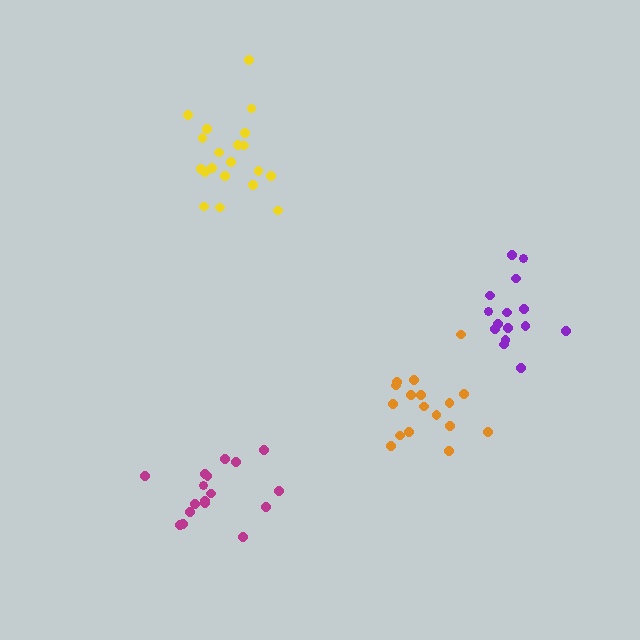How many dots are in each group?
Group 1: 20 dots, Group 2: 18 dots, Group 3: 17 dots, Group 4: 15 dots (70 total).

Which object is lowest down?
The magenta cluster is bottommost.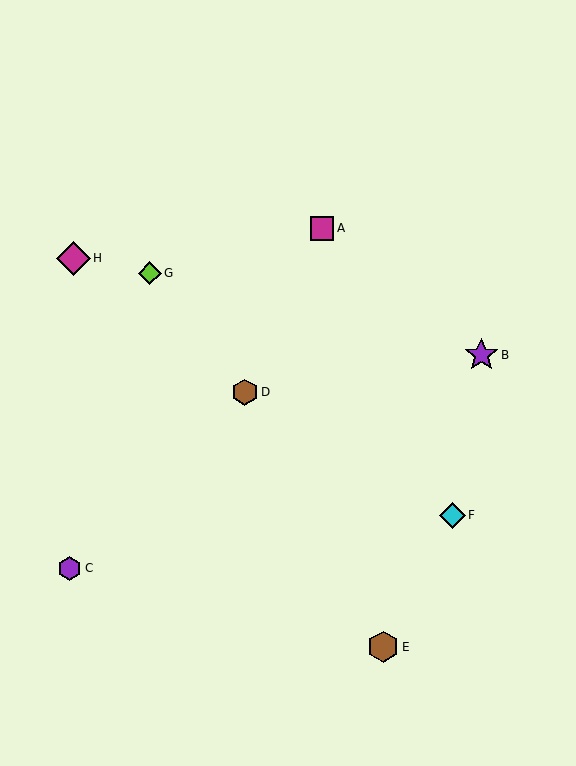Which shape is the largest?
The magenta diamond (labeled H) is the largest.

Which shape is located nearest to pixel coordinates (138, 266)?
The lime diamond (labeled G) at (150, 273) is nearest to that location.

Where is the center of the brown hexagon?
The center of the brown hexagon is at (383, 647).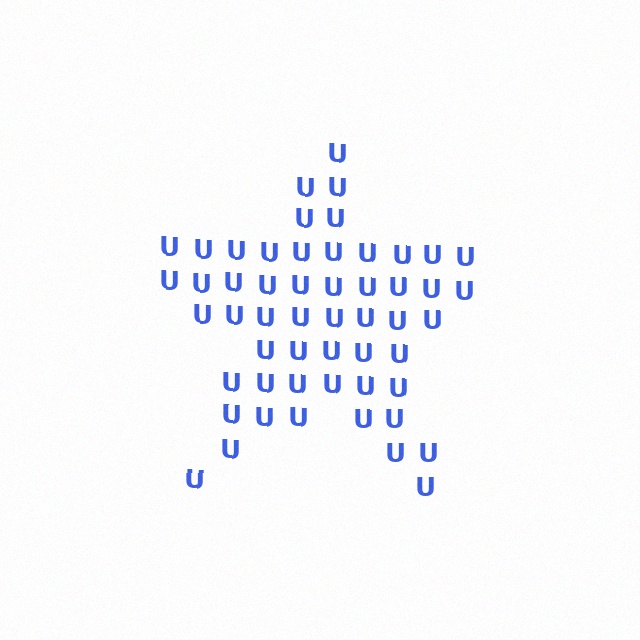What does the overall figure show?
The overall figure shows a star.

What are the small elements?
The small elements are letter U's.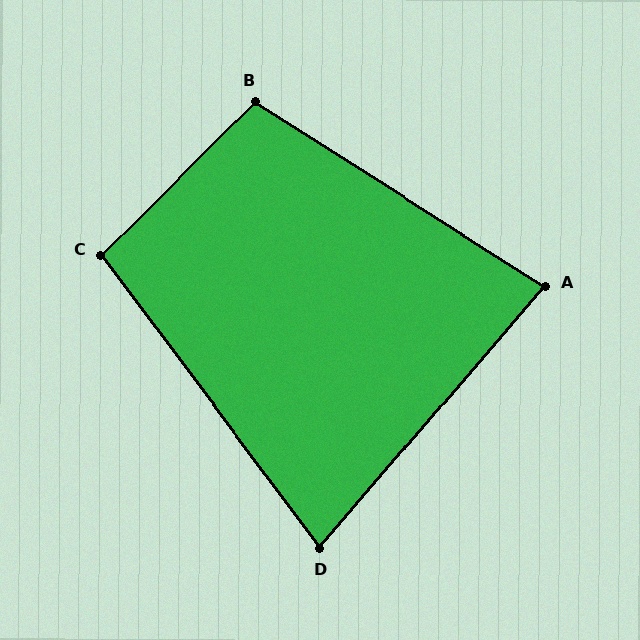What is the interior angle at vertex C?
Approximately 98 degrees (obtuse).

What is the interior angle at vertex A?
Approximately 82 degrees (acute).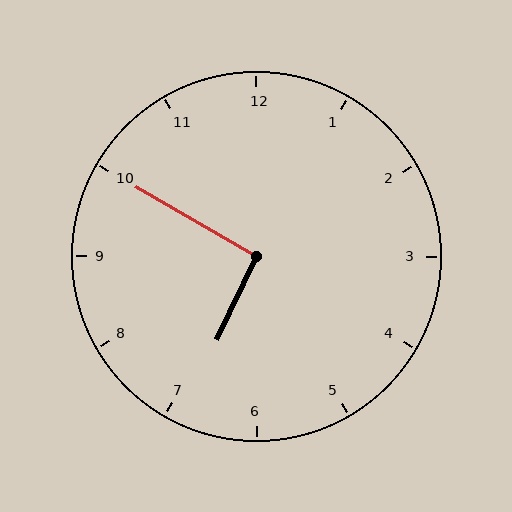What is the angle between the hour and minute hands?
Approximately 95 degrees.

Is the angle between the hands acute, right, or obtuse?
It is right.